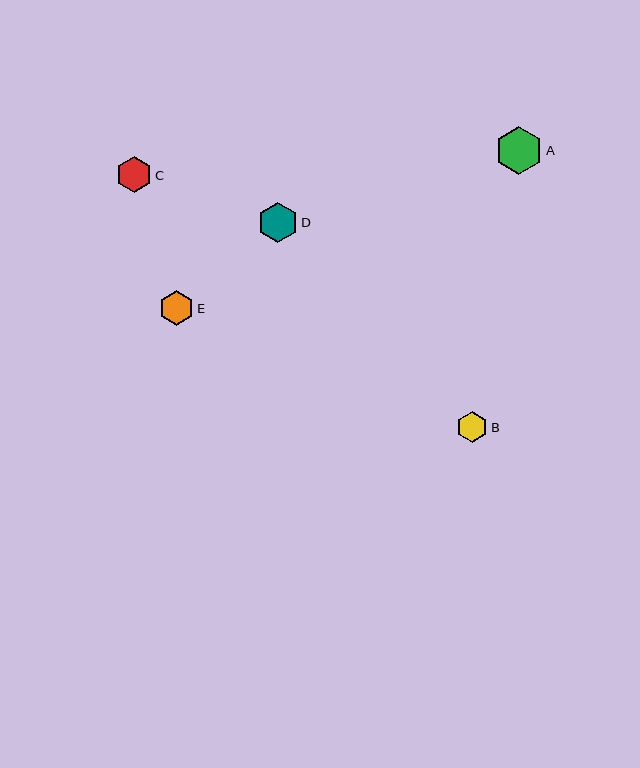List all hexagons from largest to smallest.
From largest to smallest: A, D, C, E, B.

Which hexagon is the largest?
Hexagon A is the largest with a size of approximately 48 pixels.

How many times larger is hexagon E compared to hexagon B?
Hexagon E is approximately 1.1 times the size of hexagon B.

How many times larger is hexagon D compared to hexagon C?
Hexagon D is approximately 1.1 times the size of hexagon C.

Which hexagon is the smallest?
Hexagon B is the smallest with a size of approximately 32 pixels.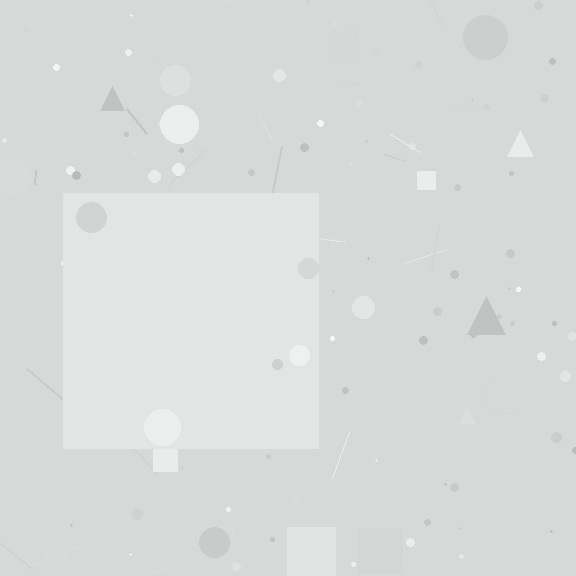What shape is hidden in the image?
A square is hidden in the image.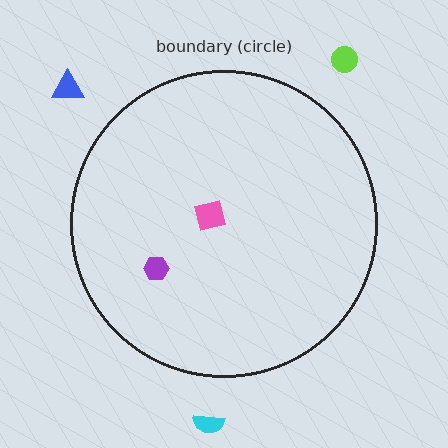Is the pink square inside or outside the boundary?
Inside.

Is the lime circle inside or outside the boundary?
Outside.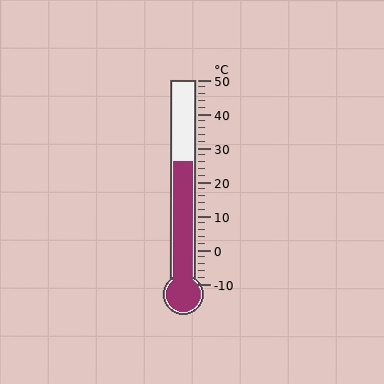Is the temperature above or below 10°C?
The temperature is above 10°C.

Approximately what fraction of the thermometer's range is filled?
The thermometer is filled to approximately 60% of its range.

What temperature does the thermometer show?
The thermometer shows approximately 26°C.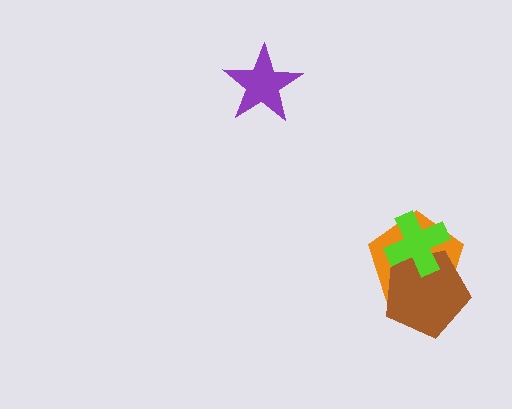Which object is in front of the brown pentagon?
The lime cross is in front of the brown pentagon.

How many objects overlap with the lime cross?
2 objects overlap with the lime cross.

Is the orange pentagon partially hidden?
Yes, it is partially covered by another shape.